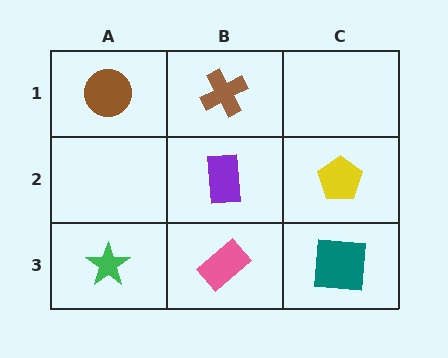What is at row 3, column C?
A teal square.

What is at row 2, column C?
A yellow pentagon.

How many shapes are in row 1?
2 shapes.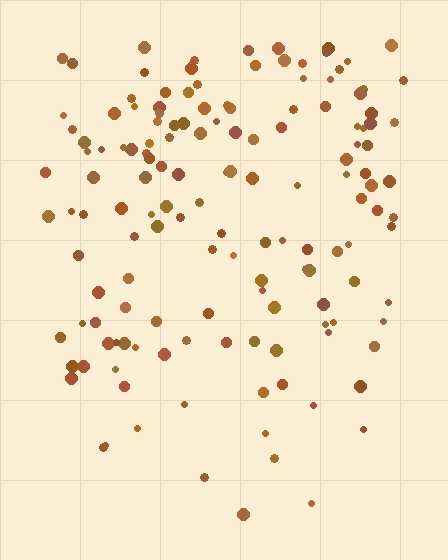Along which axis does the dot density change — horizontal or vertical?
Vertical.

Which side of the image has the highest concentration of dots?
The top.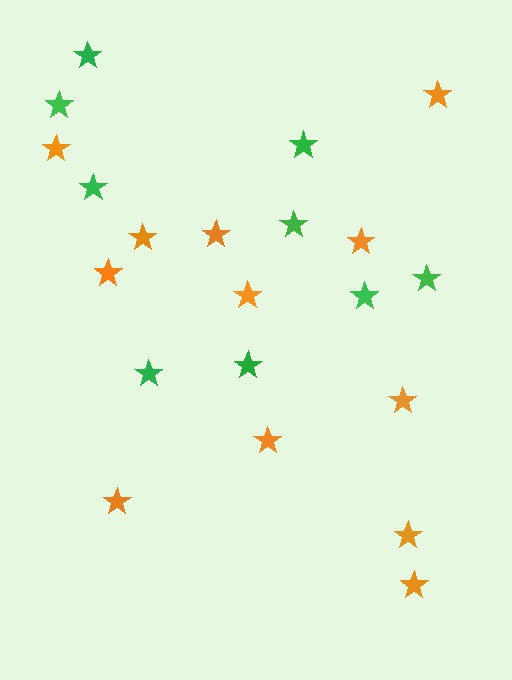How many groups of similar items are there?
There are 2 groups: one group of green stars (9) and one group of orange stars (12).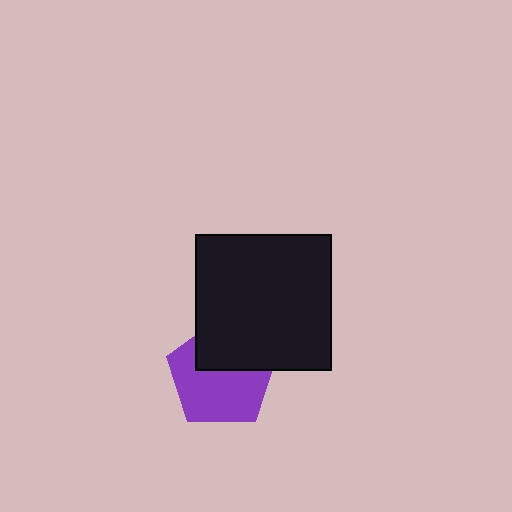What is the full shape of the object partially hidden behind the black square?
The partially hidden object is a purple pentagon.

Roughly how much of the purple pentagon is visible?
About half of it is visible (roughly 62%).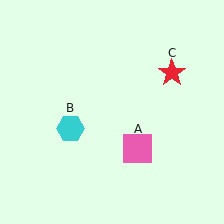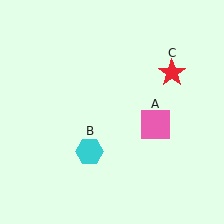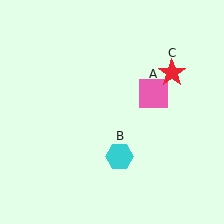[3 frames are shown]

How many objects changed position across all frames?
2 objects changed position: pink square (object A), cyan hexagon (object B).